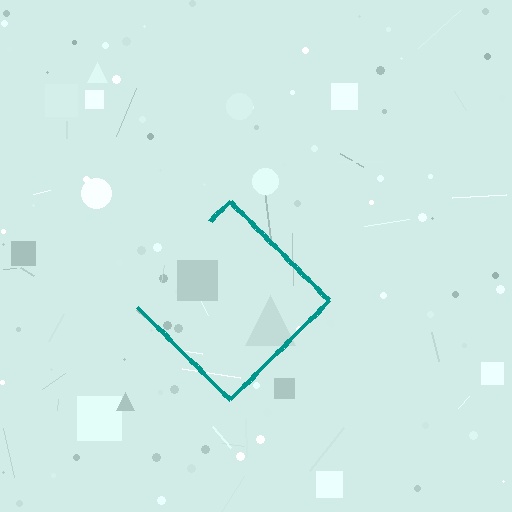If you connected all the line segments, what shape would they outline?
They would outline a diamond.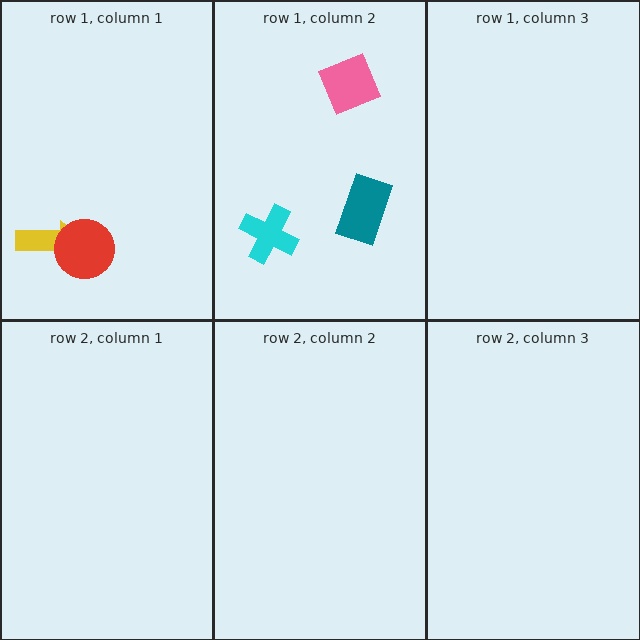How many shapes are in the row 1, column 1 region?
2.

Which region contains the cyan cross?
The row 1, column 2 region.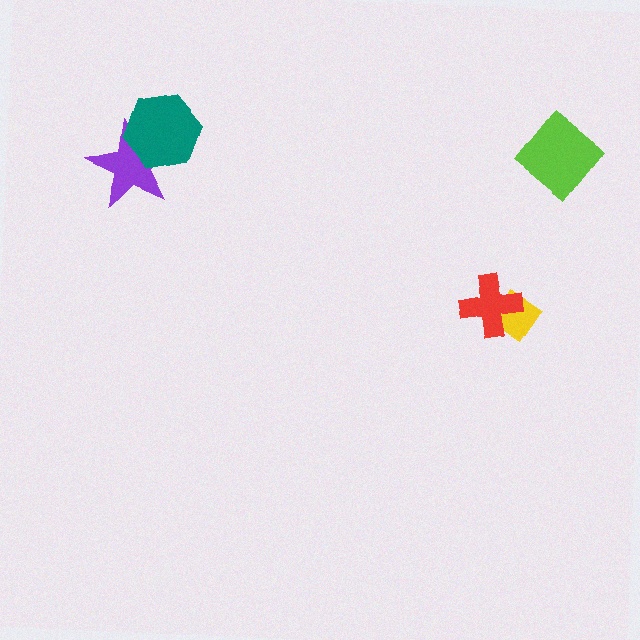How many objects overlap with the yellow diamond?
1 object overlaps with the yellow diamond.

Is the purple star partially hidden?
Yes, it is partially covered by another shape.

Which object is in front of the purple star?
The teal hexagon is in front of the purple star.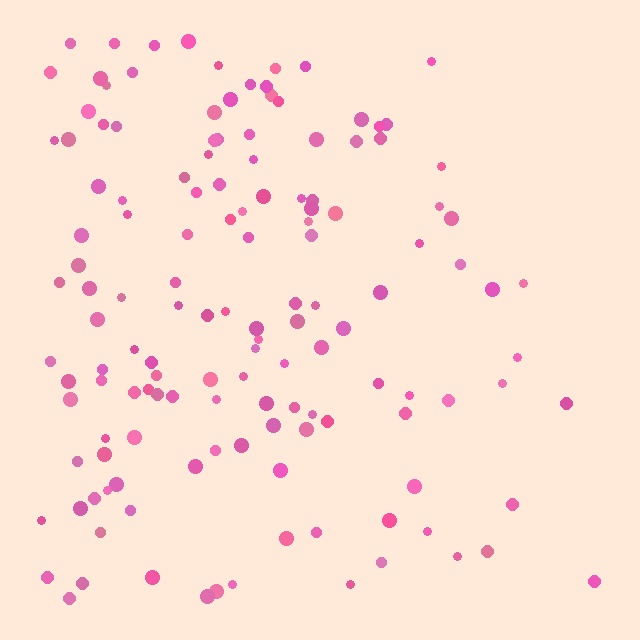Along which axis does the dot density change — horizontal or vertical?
Horizontal.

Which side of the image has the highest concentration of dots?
The left.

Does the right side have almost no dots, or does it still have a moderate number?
Still a moderate number, just noticeably fewer than the left.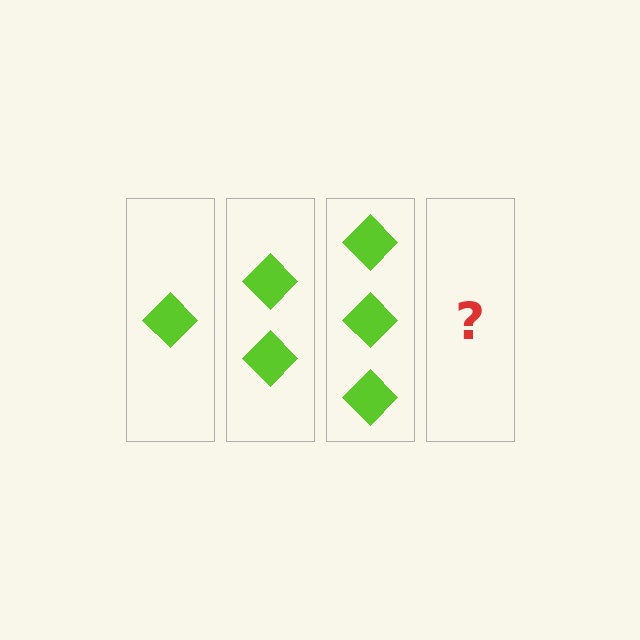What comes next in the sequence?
The next element should be 4 diamonds.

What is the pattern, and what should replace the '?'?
The pattern is that each step adds one more diamond. The '?' should be 4 diamonds.